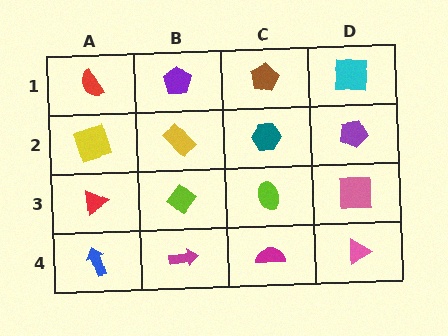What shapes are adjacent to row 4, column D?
A pink square (row 3, column D), a magenta semicircle (row 4, column C).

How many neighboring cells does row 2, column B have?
4.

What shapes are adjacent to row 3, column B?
A yellow rectangle (row 2, column B), a magenta arrow (row 4, column B), a red triangle (row 3, column A), a lime ellipse (row 3, column C).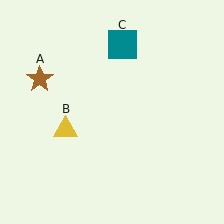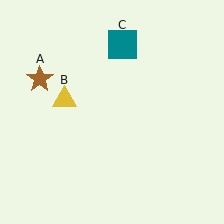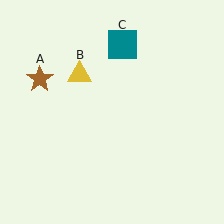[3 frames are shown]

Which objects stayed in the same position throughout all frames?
Brown star (object A) and teal square (object C) remained stationary.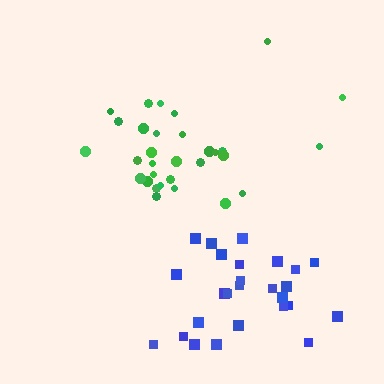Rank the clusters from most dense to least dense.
green, blue.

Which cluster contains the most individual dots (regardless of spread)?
Green (31).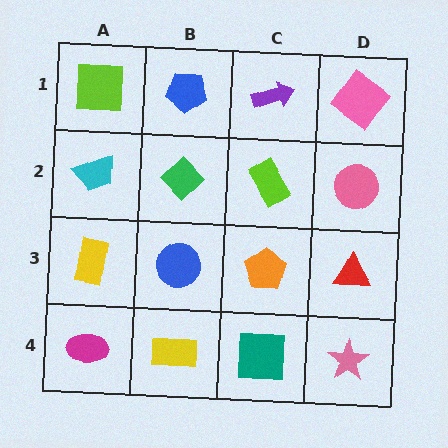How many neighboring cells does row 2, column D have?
3.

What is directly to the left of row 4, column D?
A teal square.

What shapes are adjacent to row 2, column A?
A lime square (row 1, column A), a yellow rectangle (row 3, column A), a green diamond (row 2, column B).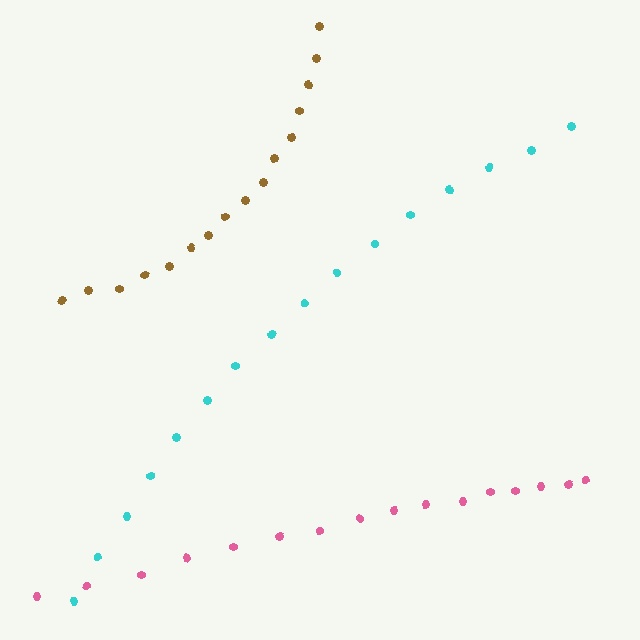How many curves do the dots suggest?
There are 3 distinct paths.